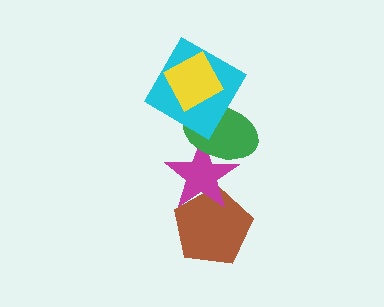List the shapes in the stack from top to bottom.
From top to bottom: the yellow diamond, the cyan diamond, the green ellipse, the magenta star, the brown pentagon.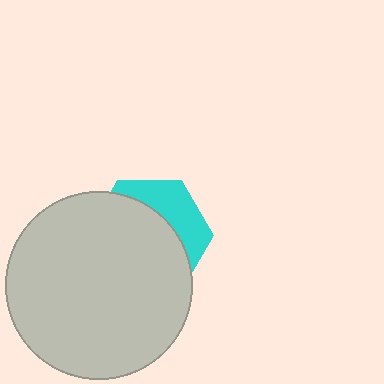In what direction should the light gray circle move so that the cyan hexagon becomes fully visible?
The light gray circle should move toward the lower-left. That is the shortest direction to clear the overlap and leave the cyan hexagon fully visible.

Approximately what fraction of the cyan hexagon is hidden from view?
Roughly 68% of the cyan hexagon is hidden behind the light gray circle.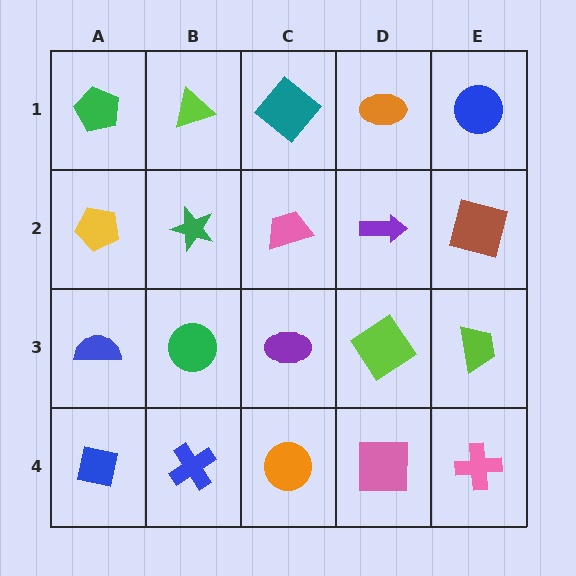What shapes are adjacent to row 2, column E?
A blue circle (row 1, column E), a lime trapezoid (row 3, column E), a purple arrow (row 2, column D).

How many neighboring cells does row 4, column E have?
2.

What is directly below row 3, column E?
A pink cross.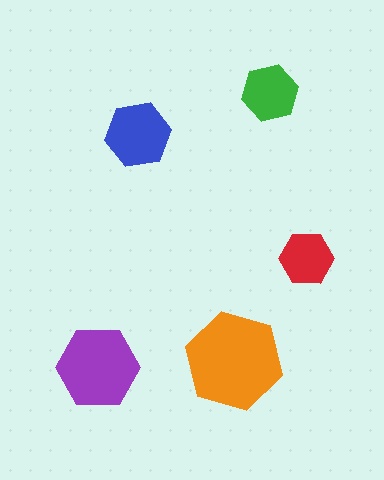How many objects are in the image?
There are 5 objects in the image.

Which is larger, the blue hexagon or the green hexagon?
The blue one.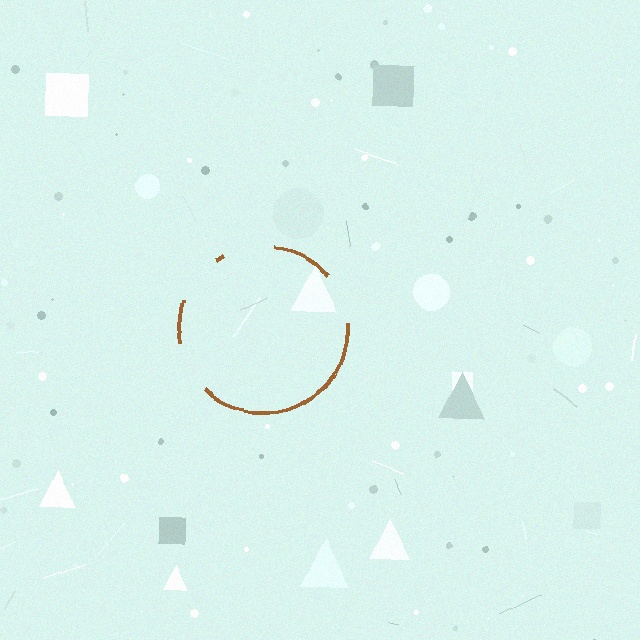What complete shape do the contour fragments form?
The contour fragments form a circle.